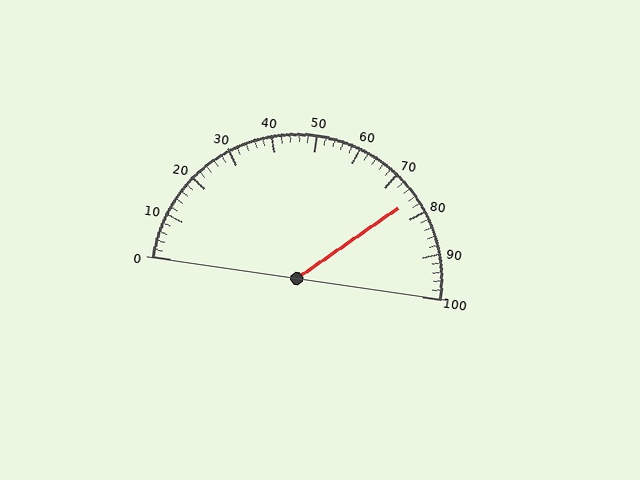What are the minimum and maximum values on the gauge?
The gauge ranges from 0 to 100.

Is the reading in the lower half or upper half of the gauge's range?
The reading is in the upper half of the range (0 to 100).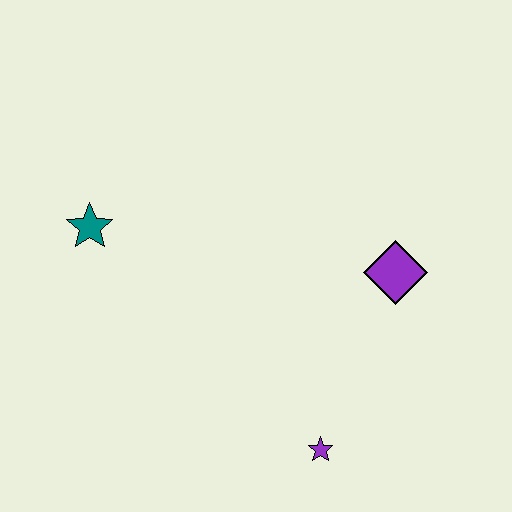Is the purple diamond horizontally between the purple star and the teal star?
No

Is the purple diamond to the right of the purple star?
Yes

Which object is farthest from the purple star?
The teal star is farthest from the purple star.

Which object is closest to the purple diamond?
The purple star is closest to the purple diamond.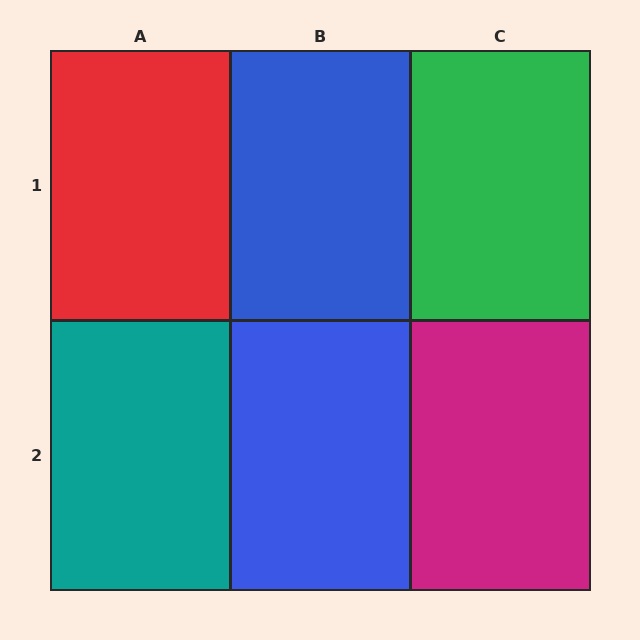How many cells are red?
1 cell is red.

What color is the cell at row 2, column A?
Teal.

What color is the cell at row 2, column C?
Magenta.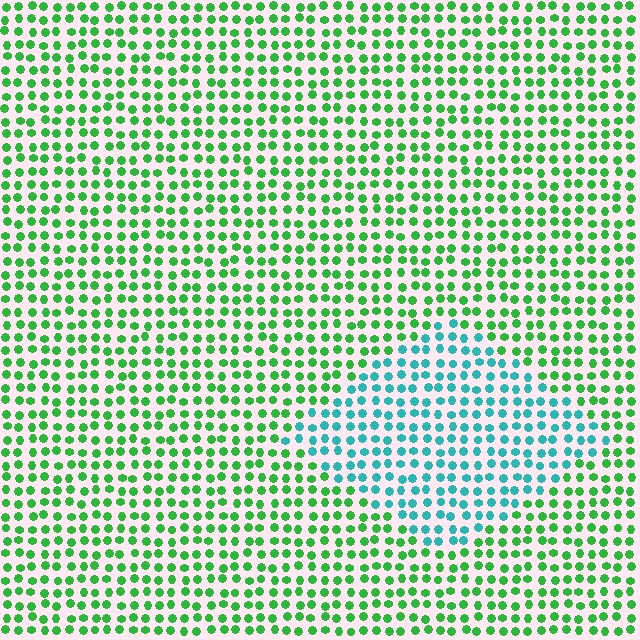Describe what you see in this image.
The image is filled with small green elements in a uniform arrangement. A diamond-shaped region is visible where the elements are tinted to a slightly different hue, forming a subtle color boundary.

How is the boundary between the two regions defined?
The boundary is defined purely by a slight shift in hue (about 51 degrees). Spacing, size, and orientation are identical on both sides.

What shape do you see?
I see a diamond.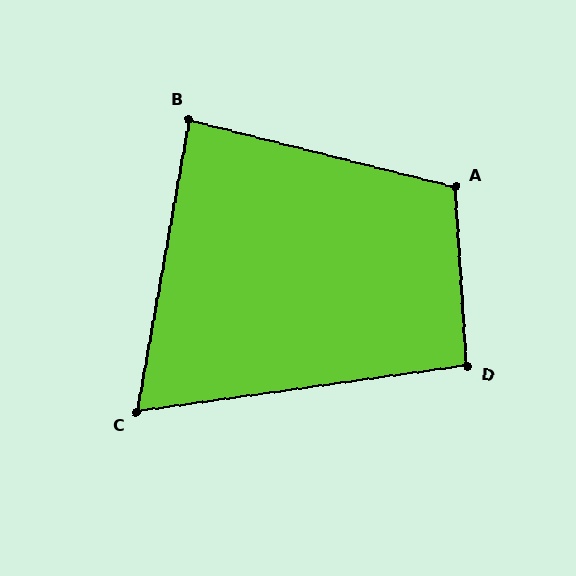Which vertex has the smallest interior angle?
C, at approximately 72 degrees.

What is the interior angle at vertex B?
Approximately 86 degrees (approximately right).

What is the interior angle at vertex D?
Approximately 94 degrees (approximately right).